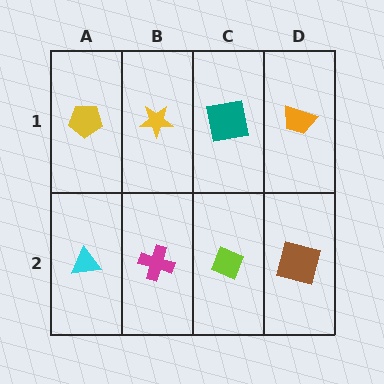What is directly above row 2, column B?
A yellow star.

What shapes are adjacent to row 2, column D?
An orange trapezoid (row 1, column D), a lime diamond (row 2, column C).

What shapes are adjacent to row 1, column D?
A brown square (row 2, column D), a teal square (row 1, column C).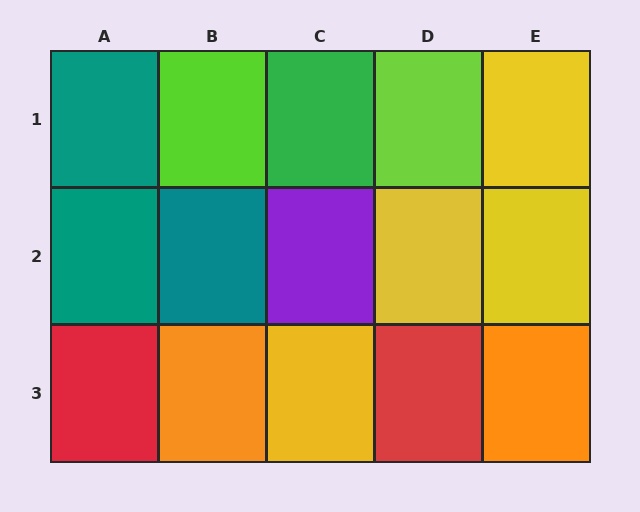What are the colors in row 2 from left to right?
Teal, teal, purple, yellow, yellow.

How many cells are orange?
2 cells are orange.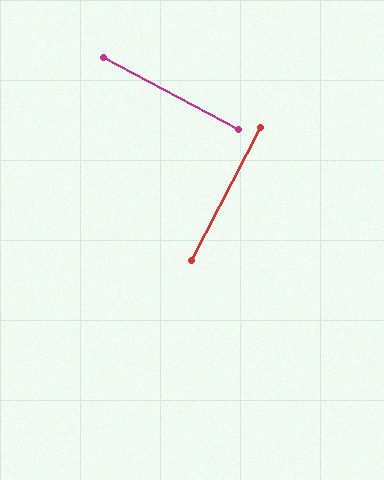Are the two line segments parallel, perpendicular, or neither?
Perpendicular — they meet at approximately 89°.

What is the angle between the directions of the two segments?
Approximately 89 degrees.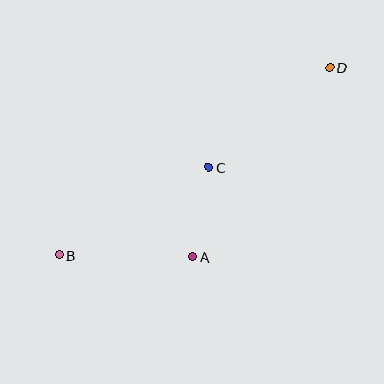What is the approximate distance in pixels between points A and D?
The distance between A and D is approximately 234 pixels.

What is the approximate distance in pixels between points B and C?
The distance between B and C is approximately 173 pixels.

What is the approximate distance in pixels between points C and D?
The distance between C and D is approximately 157 pixels.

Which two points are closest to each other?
Points A and C are closest to each other.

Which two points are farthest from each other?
Points B and D are farthest from each other.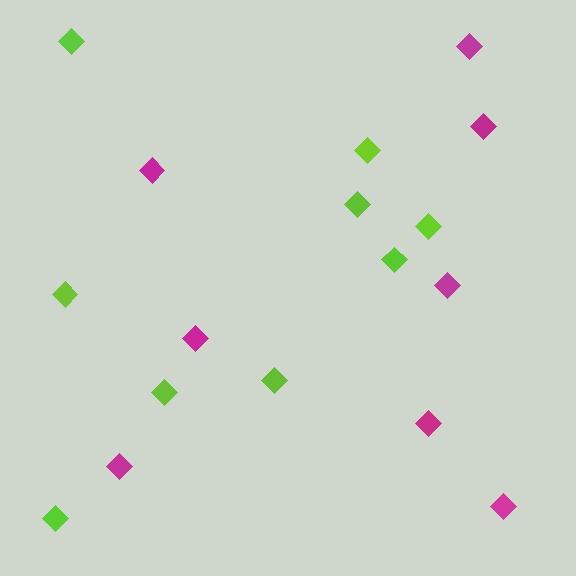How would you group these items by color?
There are 2 groups: one group of magenta diamonds (8) and one group of lime diamonds (9).